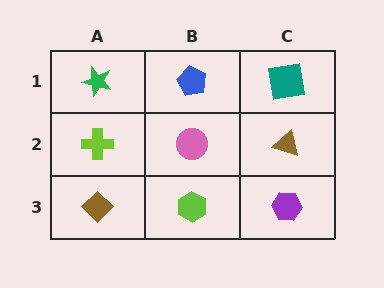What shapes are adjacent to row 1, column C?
A brown triangle (row 2, column C), a blue pentagon (row 1, column B).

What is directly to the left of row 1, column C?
A blue pentagon.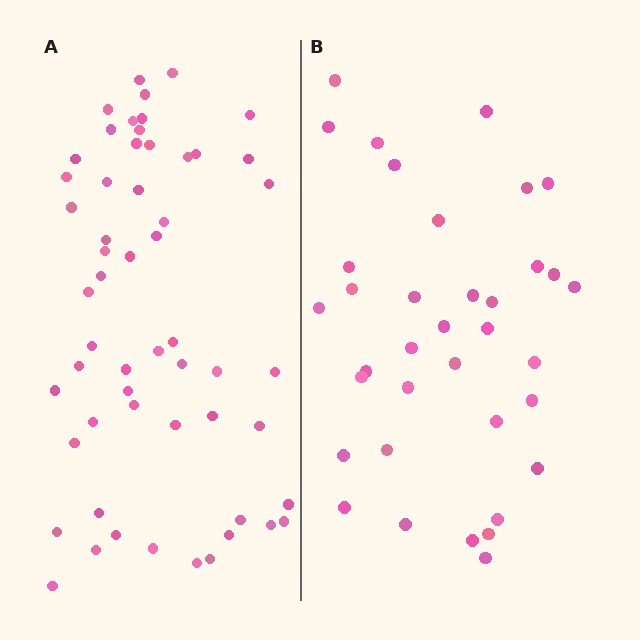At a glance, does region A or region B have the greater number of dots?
Region A (the left region) has more dots.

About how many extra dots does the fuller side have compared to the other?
Region A has approximately 20 more dots than region B.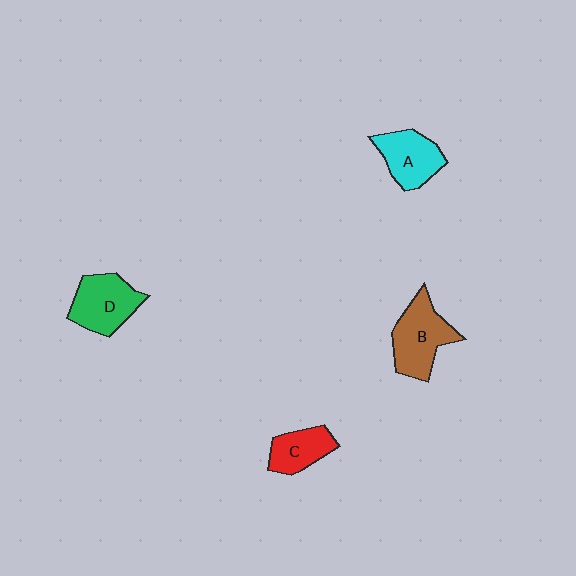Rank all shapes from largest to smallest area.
From largest to smallest: B (brown), D (green), A (cyan), C (red).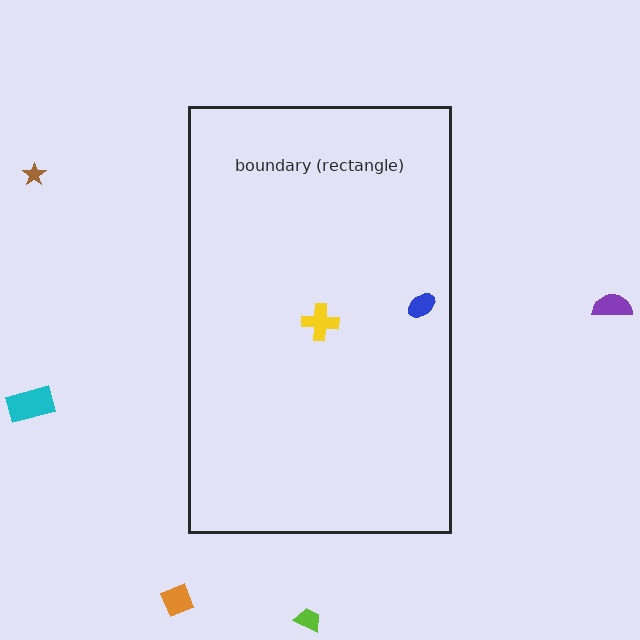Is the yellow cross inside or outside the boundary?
Inside.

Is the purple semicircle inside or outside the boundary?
Outside.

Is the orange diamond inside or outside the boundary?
Outside.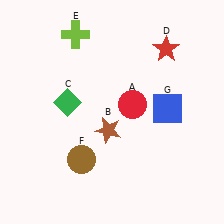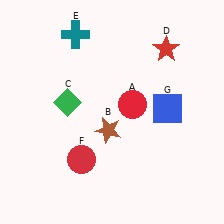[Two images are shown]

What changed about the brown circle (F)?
In Image 1, F is brown. In Image 2, it changed to red.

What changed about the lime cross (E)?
In Image 1, E is lime. In Image 2, it changed to teal.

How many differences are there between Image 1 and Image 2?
There are 2 differences between the two images.